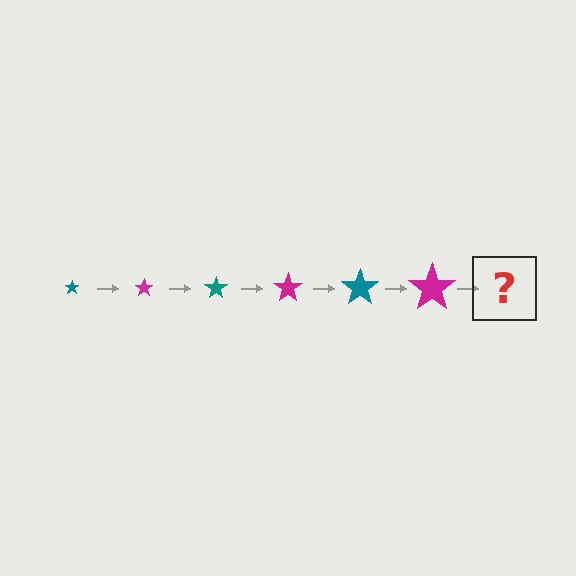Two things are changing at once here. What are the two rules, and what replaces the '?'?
The two rules are that the star grows larger each step and the color cycles through teal and magenta. The '?' should be a teal star, larger than the previous one.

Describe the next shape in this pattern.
It should be a teal star, larger than the previous one.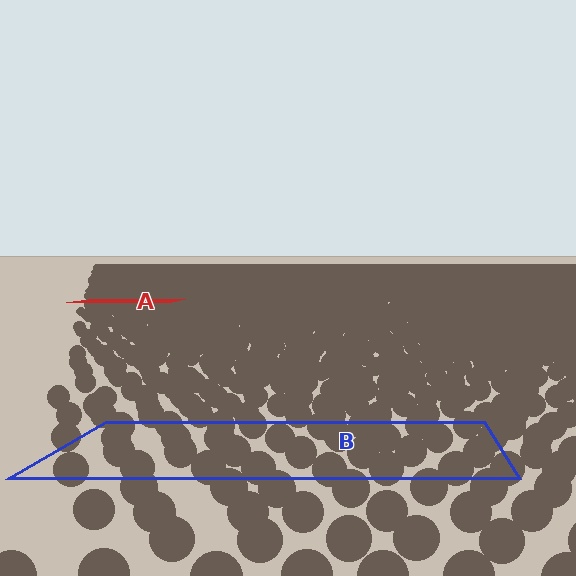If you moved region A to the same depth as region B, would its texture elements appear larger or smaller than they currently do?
They would appear larger. At a closer depth, the same texture elements are projected at a bigger on-screen size.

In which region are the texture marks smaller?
The texture marks are smaller in region A, because it is farther away.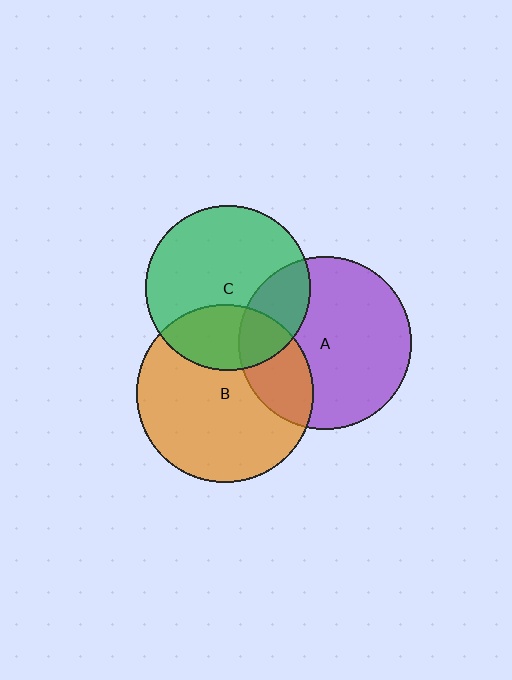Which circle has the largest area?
Circle B (orange).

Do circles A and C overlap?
Yes.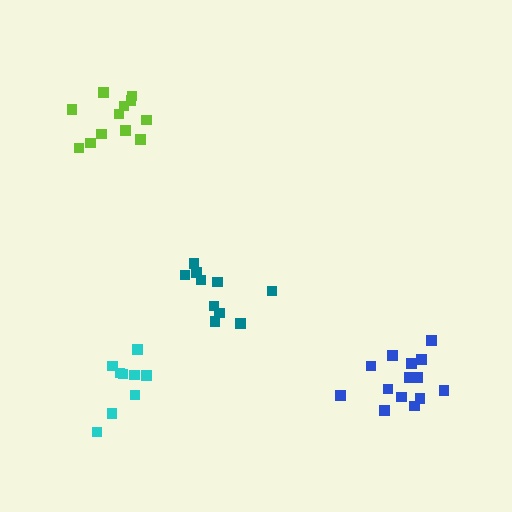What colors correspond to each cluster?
The clusters are colored: lime, teal, cyan, blue.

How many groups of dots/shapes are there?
There are 4 groups.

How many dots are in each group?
Group 1: 12 dots, Group 2: 10 dots, Group 3: 9 dots, Group 4: 14 dots (45 total).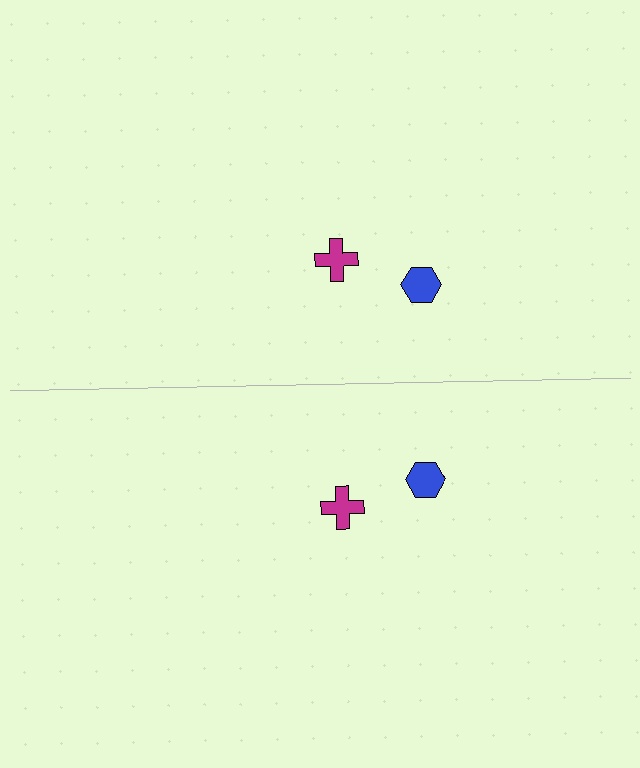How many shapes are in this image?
There are 4 shapes in this image.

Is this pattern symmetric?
Yes, this pattern has bilateral (reflection) symmetry.